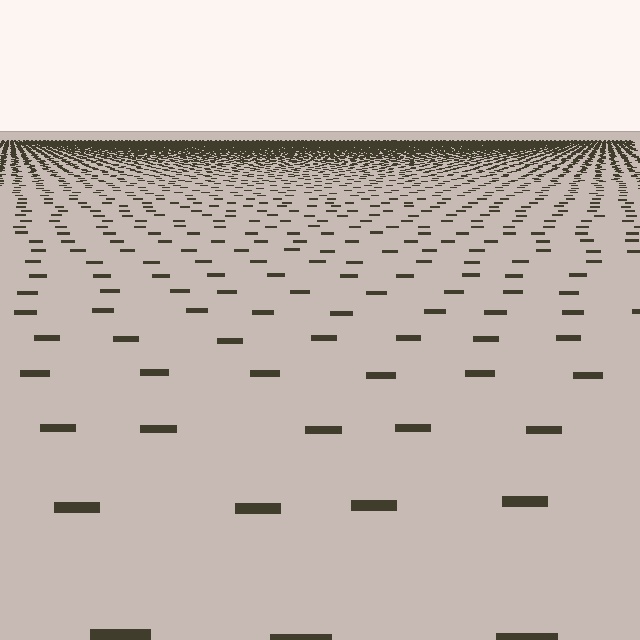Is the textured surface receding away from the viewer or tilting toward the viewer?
The surface is receding away from the viewer. Texture elements get smaller and denser toward the top.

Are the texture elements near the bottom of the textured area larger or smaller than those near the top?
Larger. Near the bottom, elements are closer to the viewer and appear at a bigger on-screen size.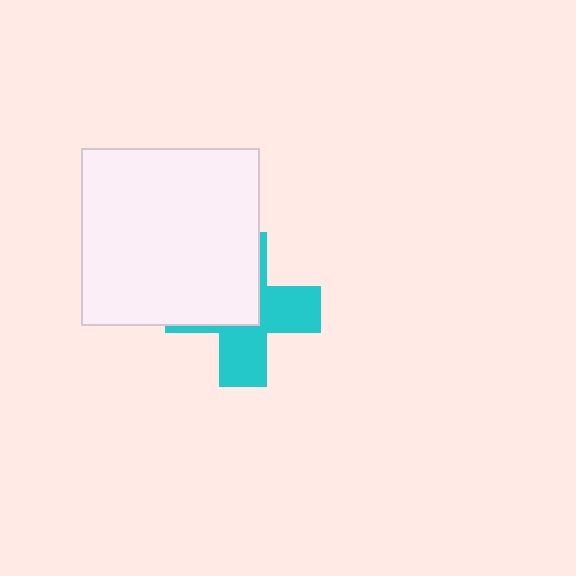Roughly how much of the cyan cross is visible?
About half of it is visible (roughly 53%).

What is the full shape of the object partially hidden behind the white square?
The partially hidden object is a cyan cross.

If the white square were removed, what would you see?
You would see the complete cyan cross.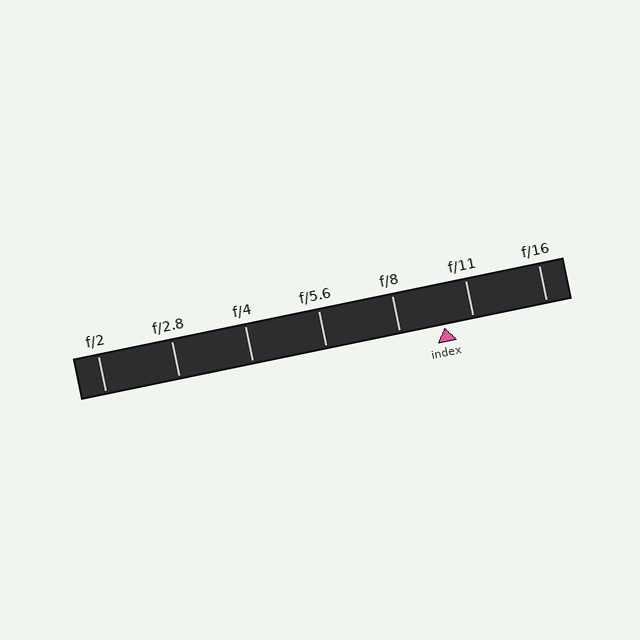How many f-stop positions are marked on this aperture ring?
There are 7 f-stop positions marked.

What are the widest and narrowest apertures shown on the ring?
The widest aperture shown is f/2 and the narrowest is f/16.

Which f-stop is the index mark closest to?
The index mark is closest to f/11.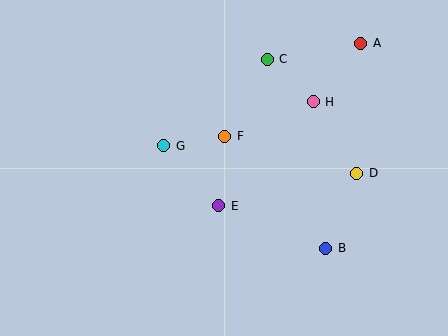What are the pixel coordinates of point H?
Point H is at (313, 102).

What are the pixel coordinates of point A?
Point A is at (361, 43).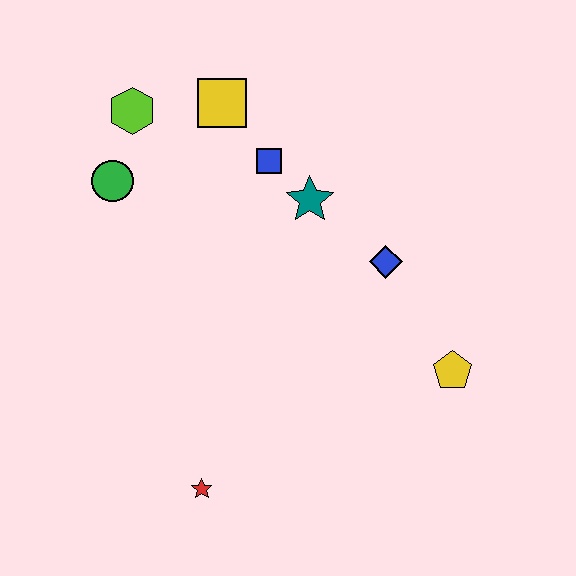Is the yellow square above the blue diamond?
Yes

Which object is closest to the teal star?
The blue square is closest to the teal star.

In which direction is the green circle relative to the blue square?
The green circle is to the left of the blue square.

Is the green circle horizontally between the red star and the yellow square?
No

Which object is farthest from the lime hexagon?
The yellow pentagon is farthest from the lime hexagon.